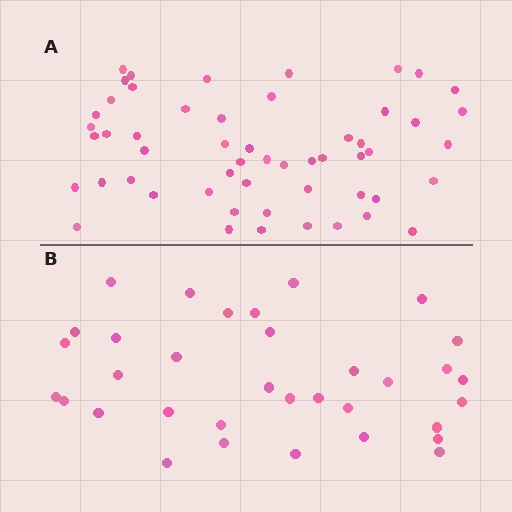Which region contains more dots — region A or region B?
Region A (the top region) has more dots.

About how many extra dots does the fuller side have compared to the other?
Region A has approximately 20 more dots than region B.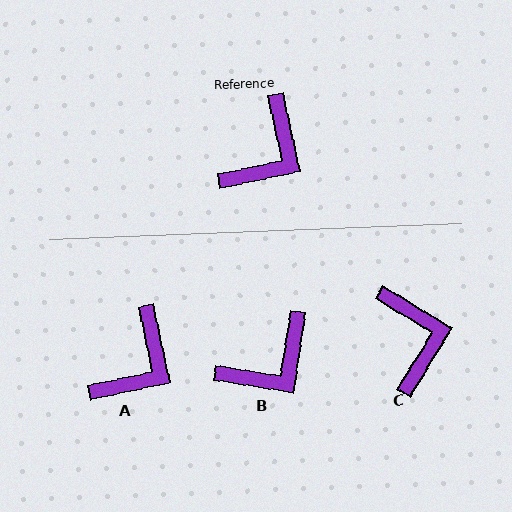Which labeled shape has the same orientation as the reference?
A.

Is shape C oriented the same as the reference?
No, it is off by about 47 degrees.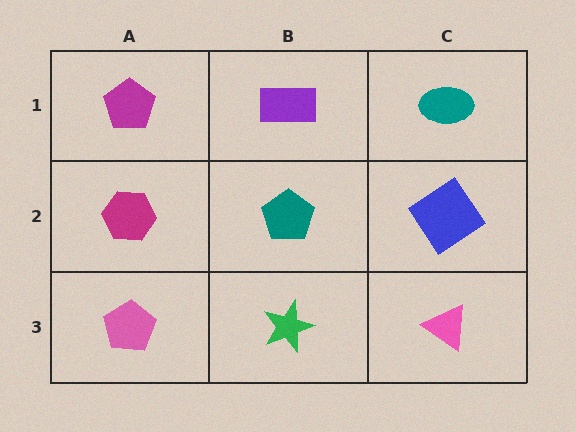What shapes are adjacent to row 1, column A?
A magenta hexagon (row 2, column A), a purple rectangle (row 1, column B).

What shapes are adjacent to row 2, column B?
A purple rectangle (row 1, column B), a green star (row 3, column B), a magenta hexagon (row 2, column A), a blue diamond (row 2, column C).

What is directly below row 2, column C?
A pink triangle.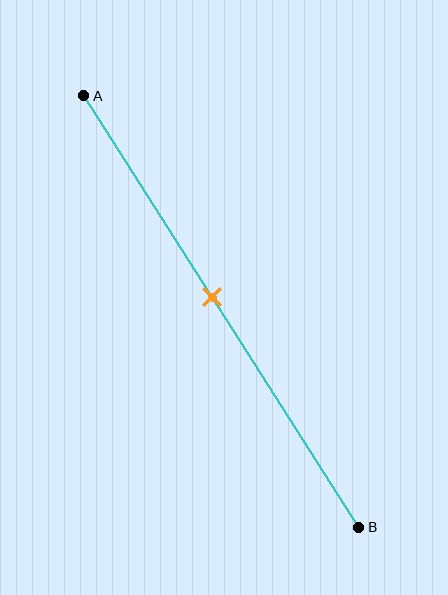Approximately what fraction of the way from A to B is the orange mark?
The orange mark is approximately 45% of the way from A to B.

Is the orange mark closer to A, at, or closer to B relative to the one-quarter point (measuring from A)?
The orange mark is closer to point B than the one-quarter point of segment AB.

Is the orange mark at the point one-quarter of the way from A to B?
No, the mark is at about 45% from A, not at the 25% one-quarter point.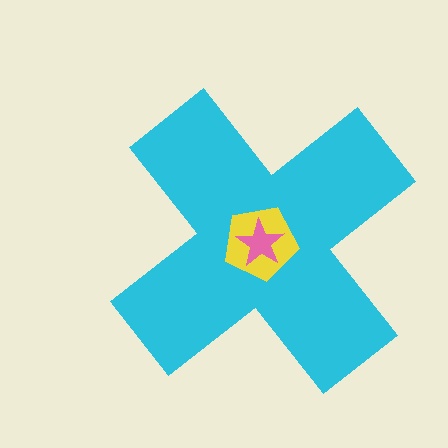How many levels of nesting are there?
3.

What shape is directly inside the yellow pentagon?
The pink star.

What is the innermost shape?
The pink star.